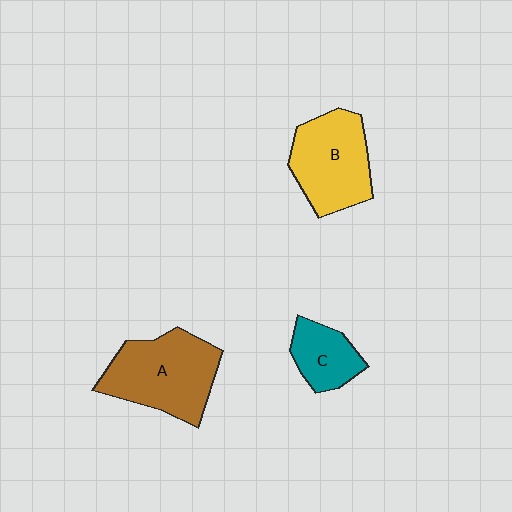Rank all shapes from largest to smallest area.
From largest to smallest: A (brown), B (yellow), C (teal).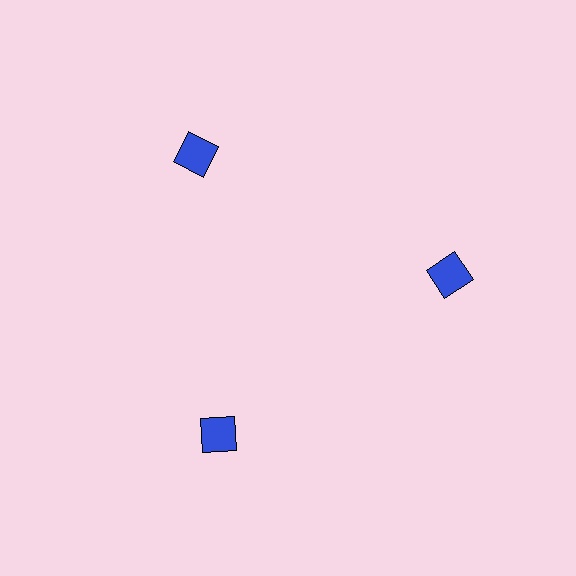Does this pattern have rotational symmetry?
Yes, this pattern has 3-fold rotational symmetry. It looks the same after rotating 120 degrees around the center.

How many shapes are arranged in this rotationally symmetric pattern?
There are 3 shapes, arranged in 3 groups of 1.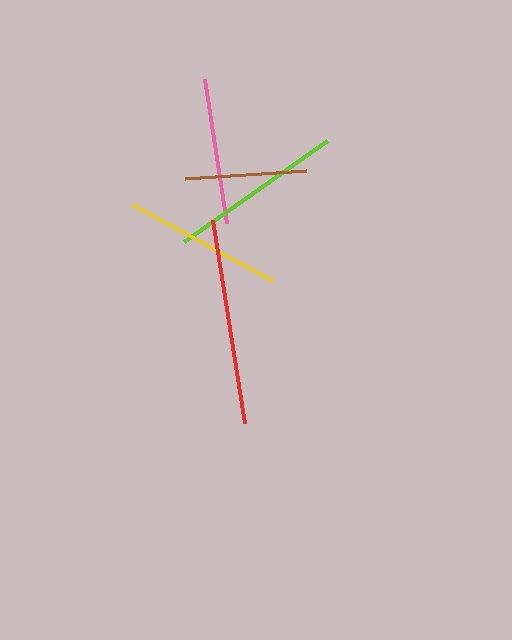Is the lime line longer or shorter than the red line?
The red line is longer than the lime line.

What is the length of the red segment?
The red segment is approximately 206 pixels long.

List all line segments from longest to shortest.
From longest to shortest: red, lime, yellow, pink, brown.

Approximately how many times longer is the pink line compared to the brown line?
The pink line is approximately 1.2 times the length of the brown line.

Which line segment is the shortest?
The brown line is the shortest at approximately 122 pixels.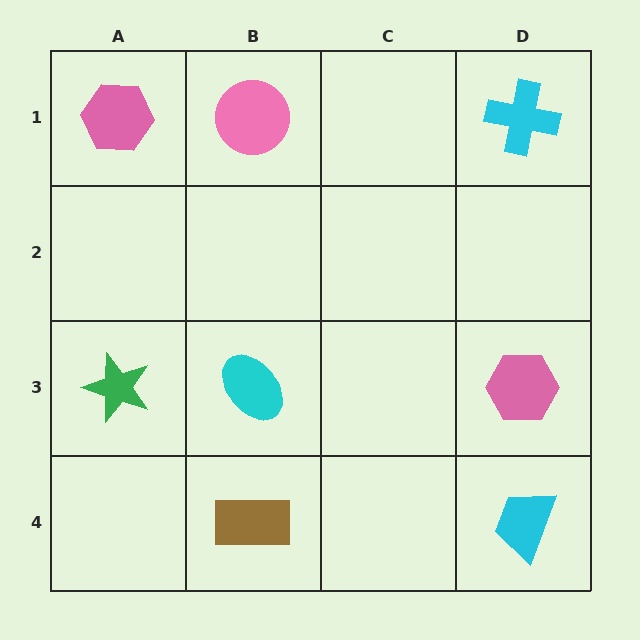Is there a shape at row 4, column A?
No, that cell is empty.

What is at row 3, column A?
A green star.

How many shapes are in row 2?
0 shapes.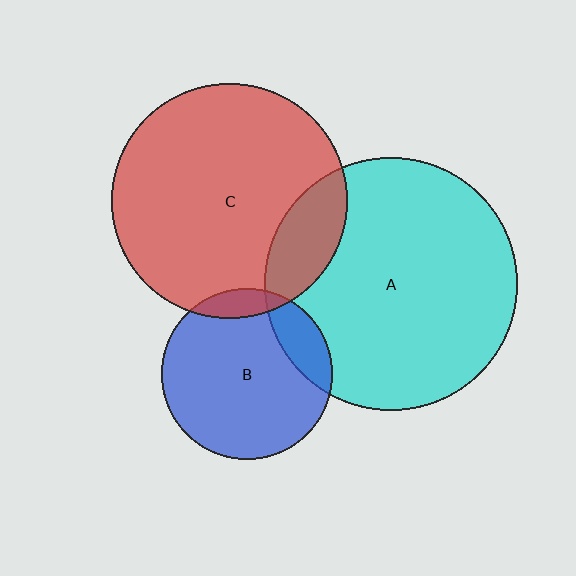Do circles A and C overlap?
Yes.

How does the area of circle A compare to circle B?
Approximately 2.2 times.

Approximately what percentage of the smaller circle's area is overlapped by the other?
Approximately 15%.